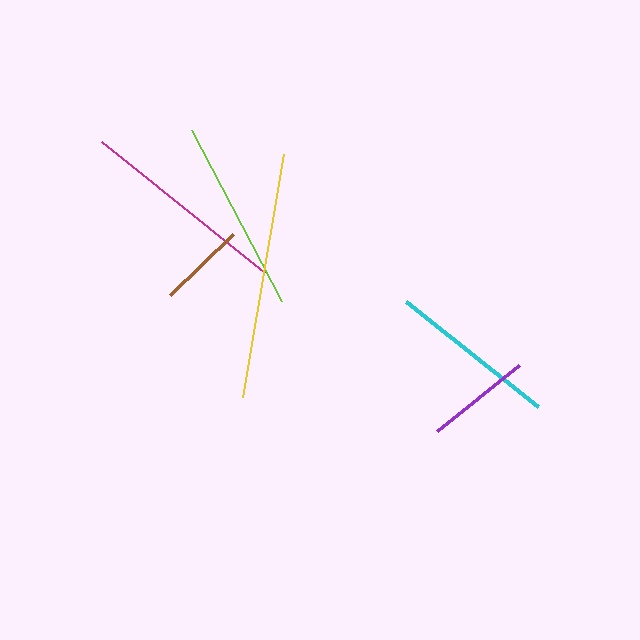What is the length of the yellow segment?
The yellow segment is approximately 246 pixels long.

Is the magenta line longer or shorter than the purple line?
The magenta line is longer than the purple line.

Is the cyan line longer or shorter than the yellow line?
The yellow line is longer than the cyan line.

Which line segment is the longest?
The yellow line is the longest at approximately 246 pixels.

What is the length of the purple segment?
The purple segment is approximately 105 pixels long.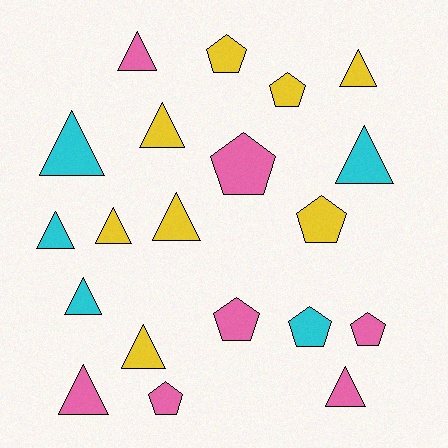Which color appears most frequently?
Yellow, with 8 objects.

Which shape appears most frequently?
Triangle, with 12 objects.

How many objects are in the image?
There are 20 objects.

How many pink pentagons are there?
There are 4 pink pentagons.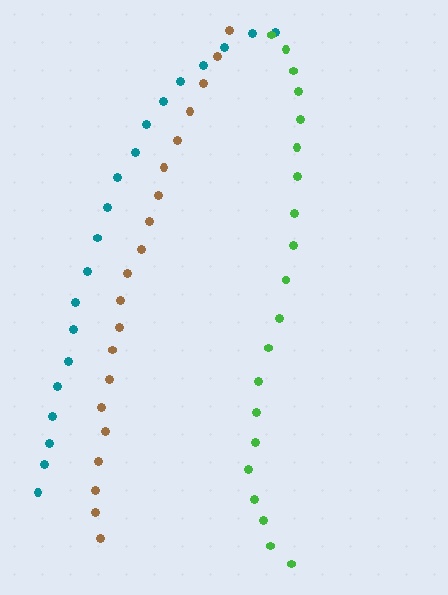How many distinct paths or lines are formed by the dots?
There are 3 distinct paths.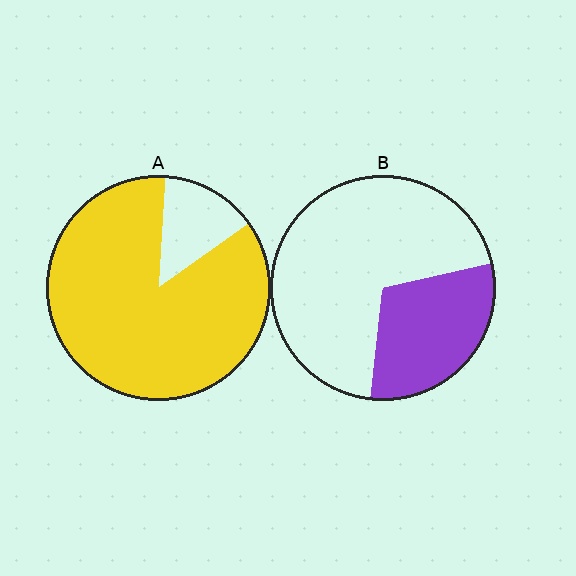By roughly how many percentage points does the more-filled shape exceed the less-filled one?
By roughly 55 percentage points (A over B).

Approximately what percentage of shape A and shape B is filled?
A is approximately 85% and B is approximately 30%.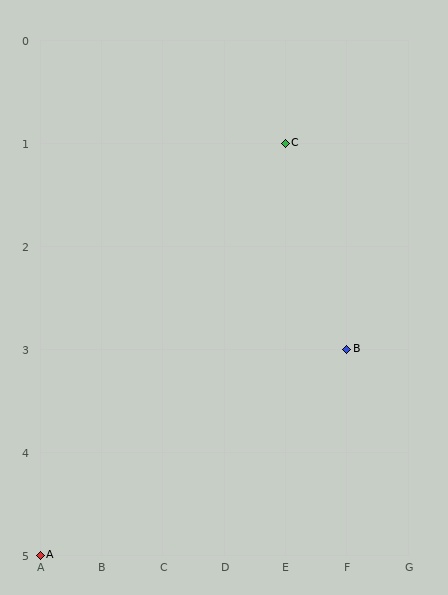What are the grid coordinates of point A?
Point A is at grid coordinates (A, 5).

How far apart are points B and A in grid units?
Points B and A are 5 columns and 2 rows apart (about 5.4 grid units diagonally).